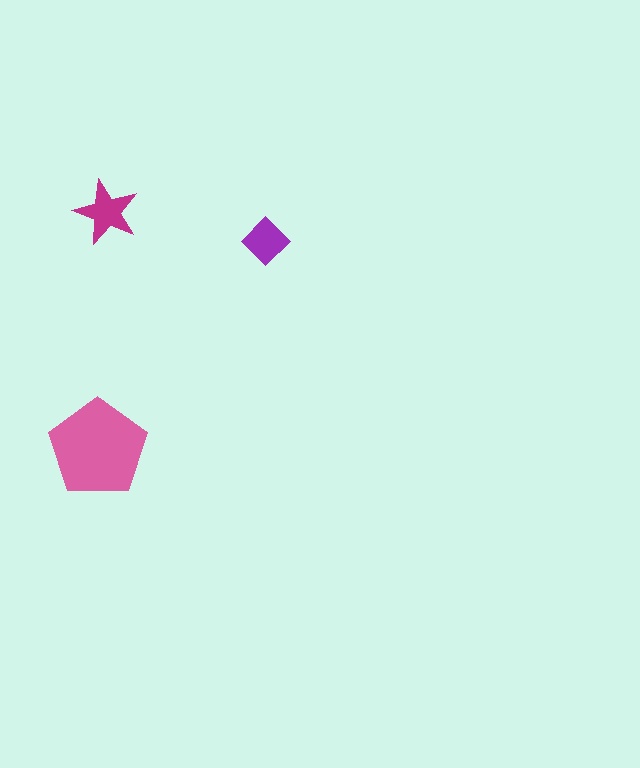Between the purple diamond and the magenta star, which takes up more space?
The magenta star.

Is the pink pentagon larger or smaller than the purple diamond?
Larger.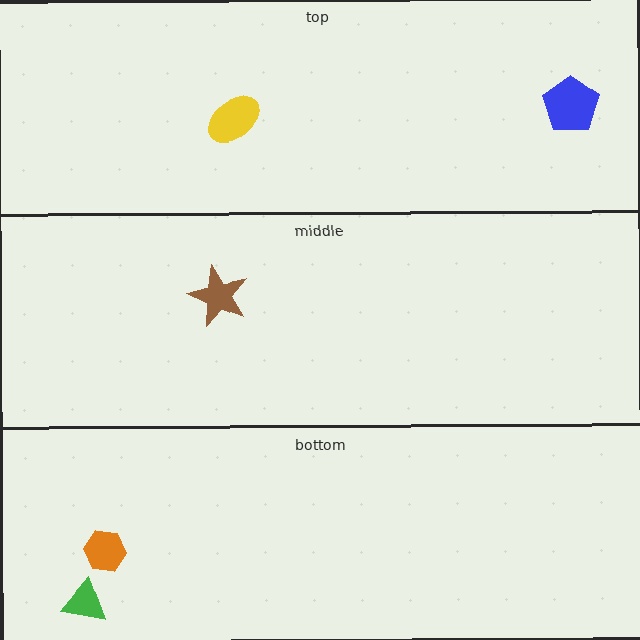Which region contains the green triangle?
The bottom region.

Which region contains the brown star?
The middle region.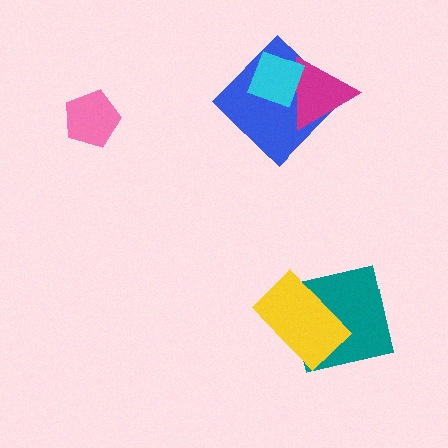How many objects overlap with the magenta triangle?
2 objects overlap with the magenta triangle.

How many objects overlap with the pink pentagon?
0 objects overlap with the pink pentagon.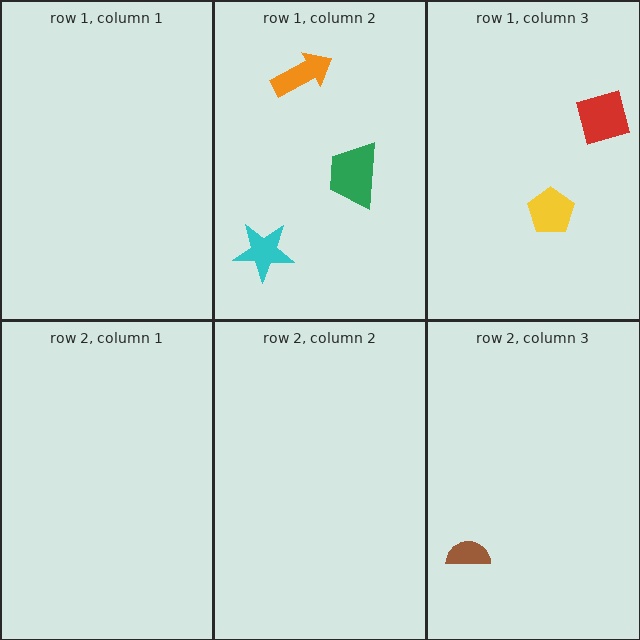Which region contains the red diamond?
The row 1, column 3 region.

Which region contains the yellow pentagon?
The row 1, column 3 region.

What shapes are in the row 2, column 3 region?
The brown semicircle.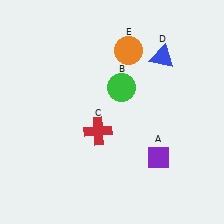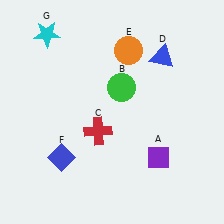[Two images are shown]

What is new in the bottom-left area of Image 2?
A blue diamond (F) was added in the bottom-left area of Image 2.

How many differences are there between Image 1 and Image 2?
There are 2 differences between the two images.